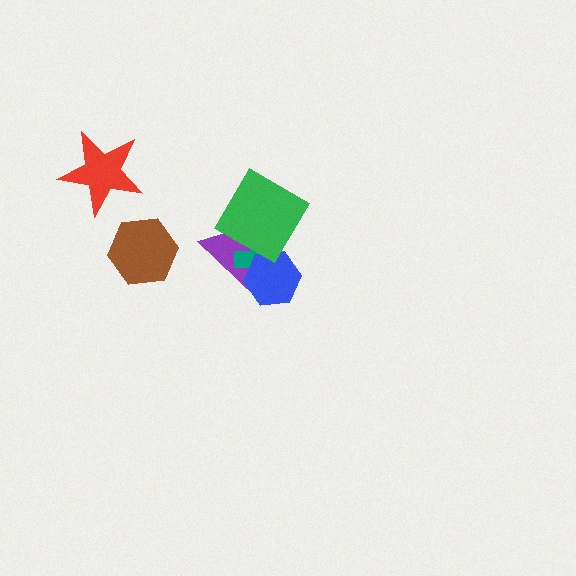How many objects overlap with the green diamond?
2 objects overlap with the green diamond.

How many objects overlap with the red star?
0 objects overlap with the red star.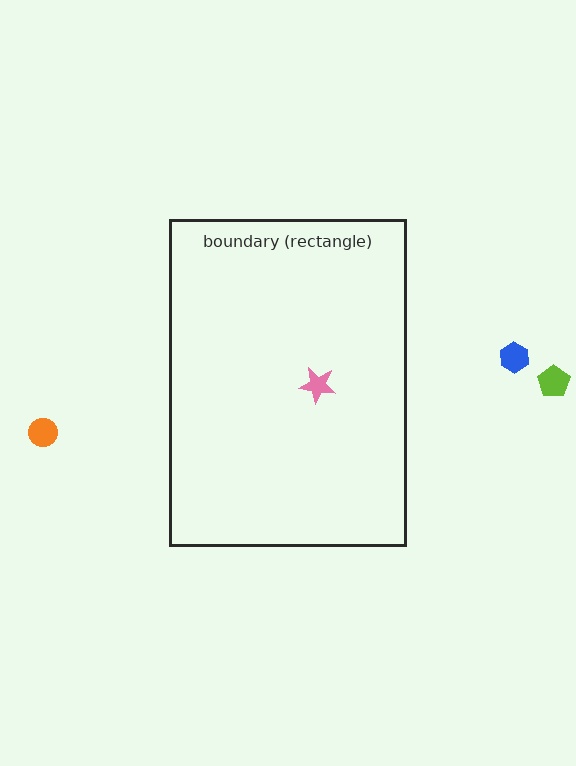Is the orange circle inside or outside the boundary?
Outside.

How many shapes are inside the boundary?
1 inside, 3 outside.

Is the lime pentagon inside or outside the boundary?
Outside.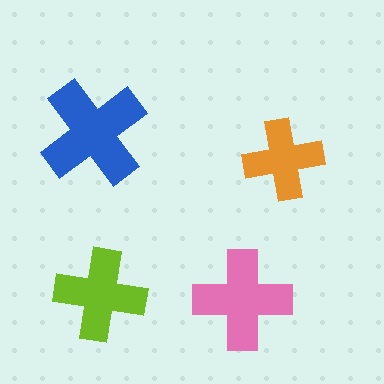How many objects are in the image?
There are 4 objects in the image.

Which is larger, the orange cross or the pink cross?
The pink one.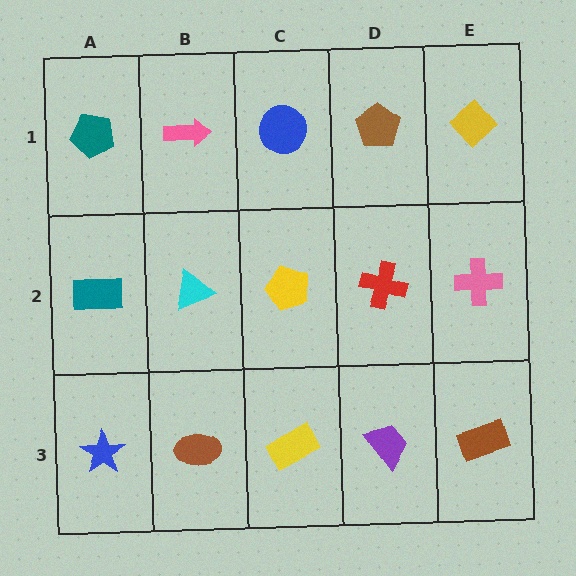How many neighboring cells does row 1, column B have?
3.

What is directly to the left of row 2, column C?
A cyan triangle.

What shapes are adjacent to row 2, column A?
A teal pentagon (row 1, column A), a blue star (row 3, column A), a cyan triangle (row 2, column B).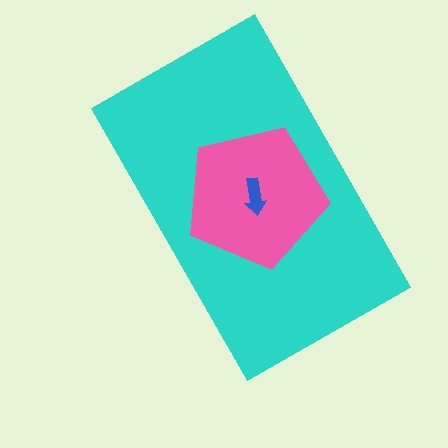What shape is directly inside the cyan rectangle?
The pink pentagon.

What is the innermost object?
The blue arrow.